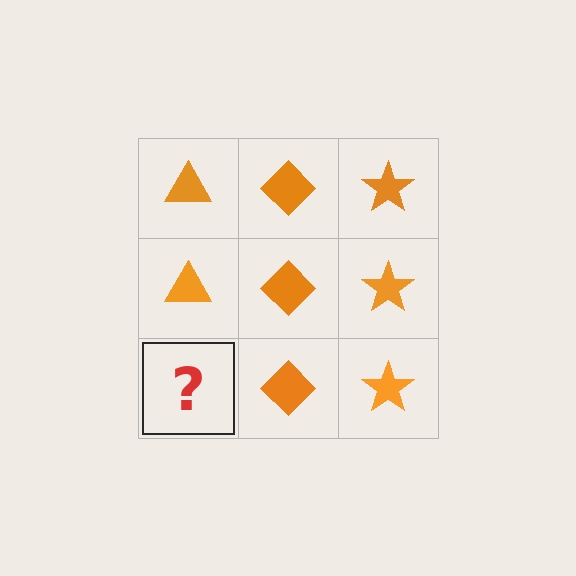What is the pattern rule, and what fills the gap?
The rule is that each column has a consistent shape. The gap should be filled with an orange triangle.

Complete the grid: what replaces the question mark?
The question mark should be replaced with an orange triangle.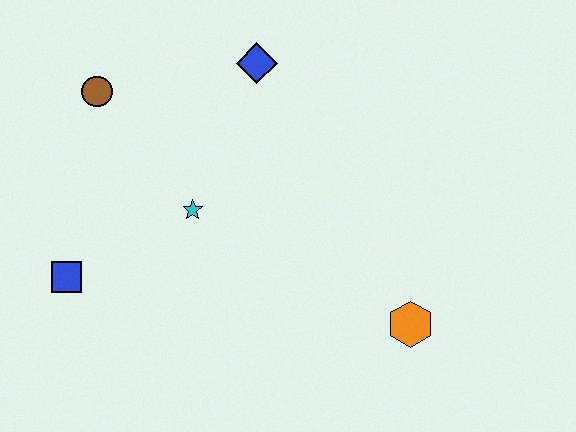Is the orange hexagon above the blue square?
No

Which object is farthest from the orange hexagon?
The brown circle is farthest from the orange hexagon.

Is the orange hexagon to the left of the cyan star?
No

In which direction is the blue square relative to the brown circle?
The blue square is below the brown circle.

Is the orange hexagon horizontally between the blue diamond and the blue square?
No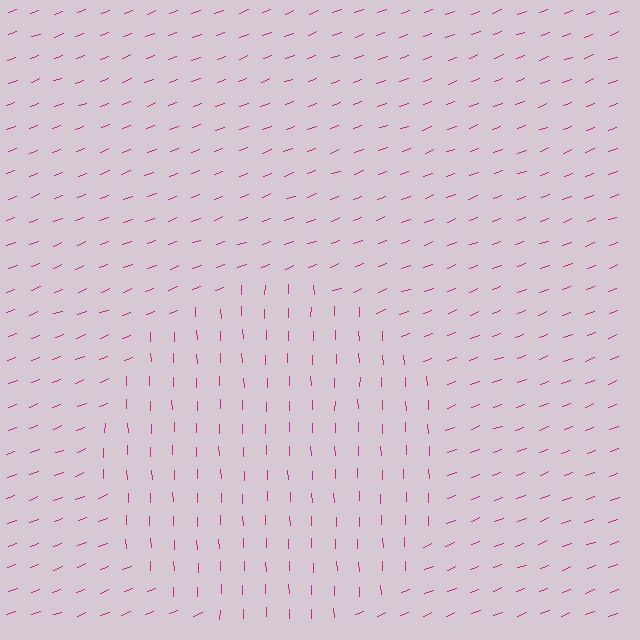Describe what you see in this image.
The image is filled with small magenta line segments. A circle region in the image has lines oriented differently from the surrounding lines, creating a visible texture boundary.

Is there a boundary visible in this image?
Yes, there is a texture boundary formed by a change in line orientation.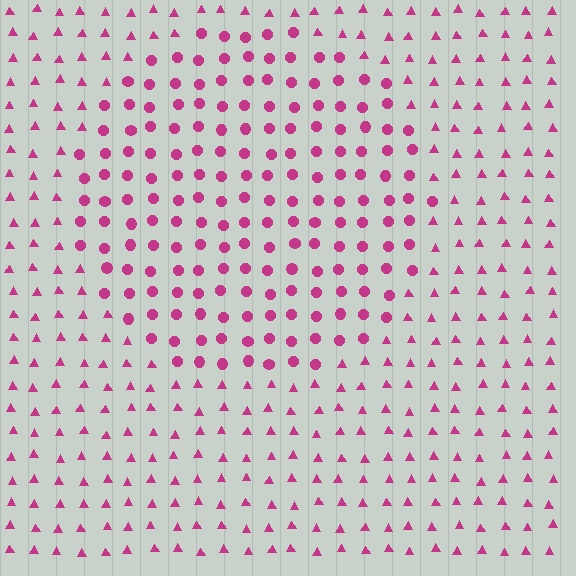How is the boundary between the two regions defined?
The boundary is defined by a change in element shape: circles inside vs. triangles outside. All elements share the same color and spacing.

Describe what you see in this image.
The image is filled with small magenta elements arranged in a uniform grid. A circle-shaped region contains circles, while the surrounding area contains triangles. The boundary is defined purely by the change in element shape.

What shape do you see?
I see a circle.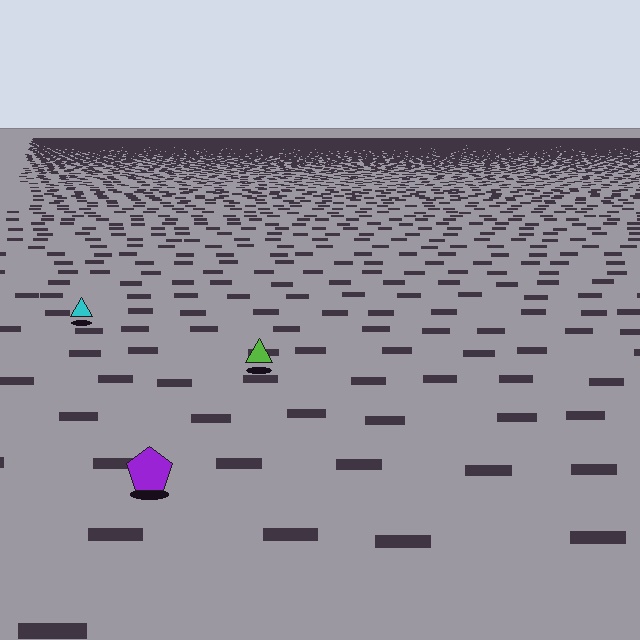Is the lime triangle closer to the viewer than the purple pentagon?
No. The purple pentagon is closer — you can tell from the texture gradient: the ground texture is coarser near it.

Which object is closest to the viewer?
The purple pentagon is closest. The texture marks near it are larger and more spread out.